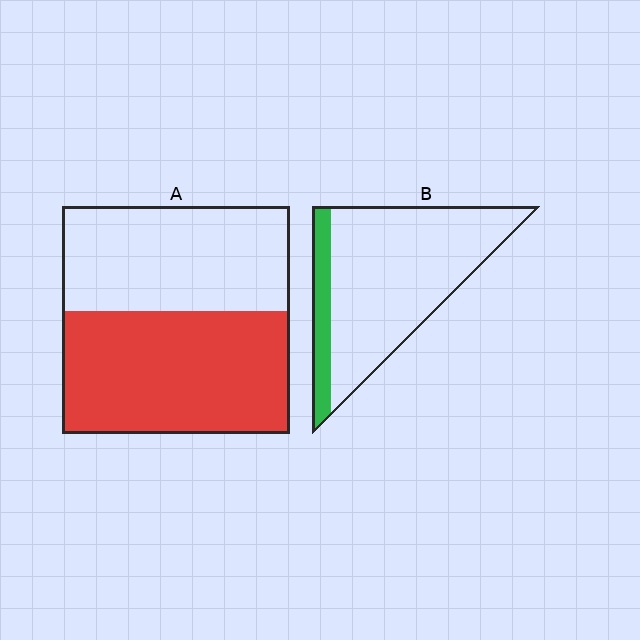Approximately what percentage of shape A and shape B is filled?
A is approximately 55% and B is approximately 15%.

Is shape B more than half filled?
No.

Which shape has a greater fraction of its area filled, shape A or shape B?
Shape A.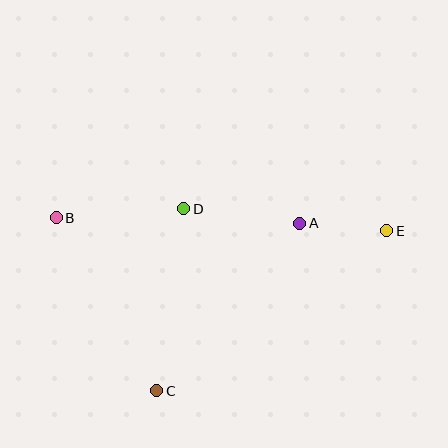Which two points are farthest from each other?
Points B and E are farthest from each other.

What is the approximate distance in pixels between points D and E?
The distance between D and E is approximately 204 pixels.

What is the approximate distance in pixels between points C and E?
The distance between C and E is approximately 280 pixels.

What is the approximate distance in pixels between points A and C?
The distance between A and C is approximately 220 pixels.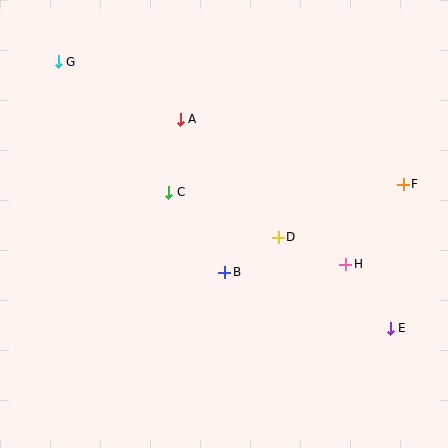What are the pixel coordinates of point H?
Point H is at (346, 264).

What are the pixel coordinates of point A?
Point A is at (180, 119).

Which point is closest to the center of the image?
Point B at (225, 272) is closest to the center.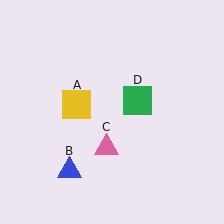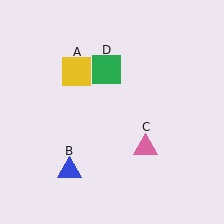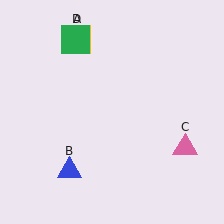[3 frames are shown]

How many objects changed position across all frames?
3 objects changed position: yellow square (object A), pink triangle (object C), green square (object D).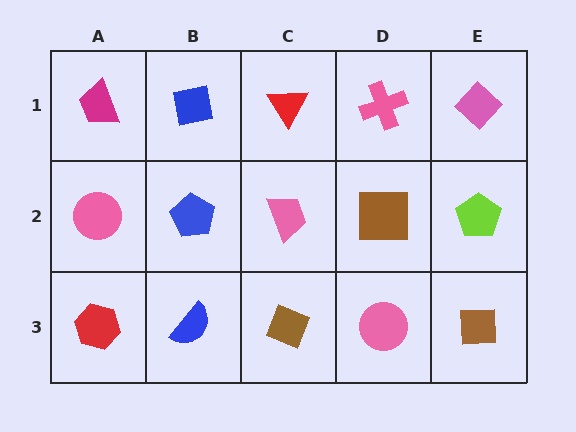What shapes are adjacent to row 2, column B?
A blue square (row 1, column B), a blue semicircle (row 3, column B), a pink circle (row 2, column A), a pink trapezoid (row 2, column C).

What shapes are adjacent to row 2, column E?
A pink diamond (row 1, column E), a brown square (row 3, column E), a brown square (row 2, column D).